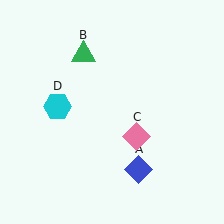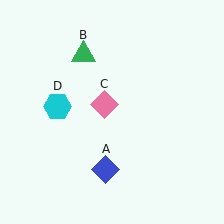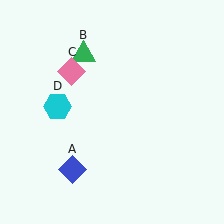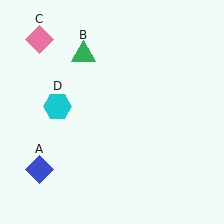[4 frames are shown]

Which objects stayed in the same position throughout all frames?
Green triangle (object B) and cyan hexagon (object D) remained stationary.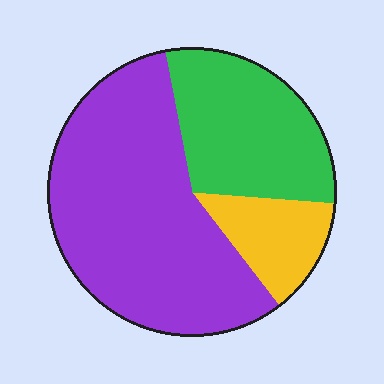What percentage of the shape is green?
Green takes up between a quarter and a half of the shape.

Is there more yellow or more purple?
Purple.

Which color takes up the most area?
Purple, at roughly 60%.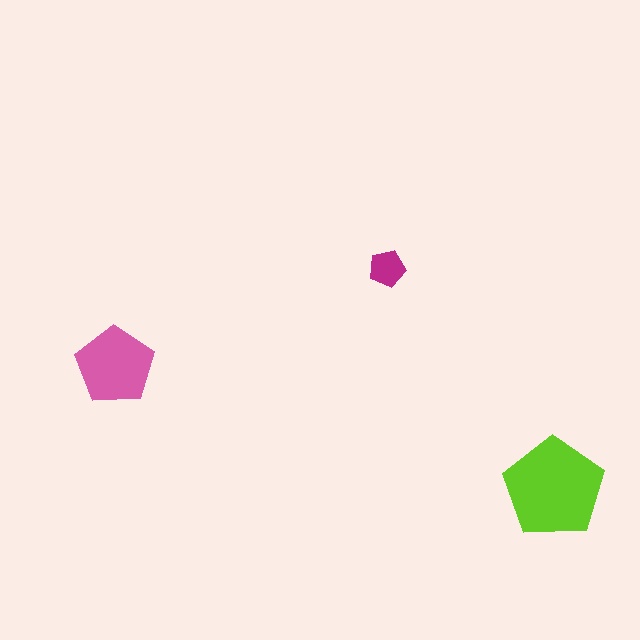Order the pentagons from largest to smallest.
the lime one, the pink one, the magenta one.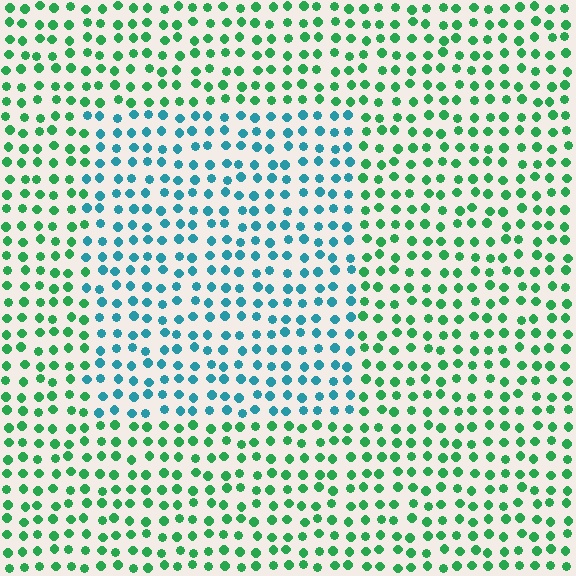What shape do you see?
I see a rectangle.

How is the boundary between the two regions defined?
The boundary is defined purely by a slight shift in hue (about 48 degrees). Spacing, size, and orientation are identical on both sides.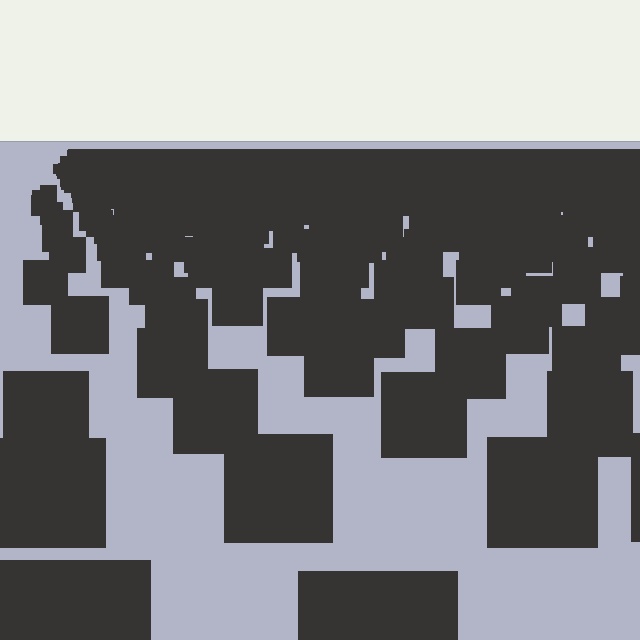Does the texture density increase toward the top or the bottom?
Density increases toward the top.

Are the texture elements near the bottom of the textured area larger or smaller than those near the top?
Larger. Near the bottom, elements are closer to the viewer and appear at a bigger on-screen size.